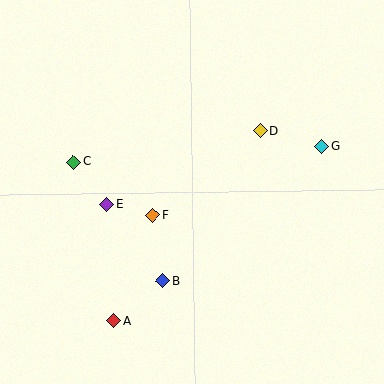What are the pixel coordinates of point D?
Point D is at (260, 131).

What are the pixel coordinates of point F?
Point F is at (153, 215).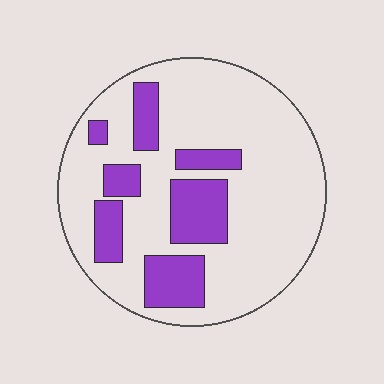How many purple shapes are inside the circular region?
7.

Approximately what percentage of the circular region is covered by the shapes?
Approximately 25%.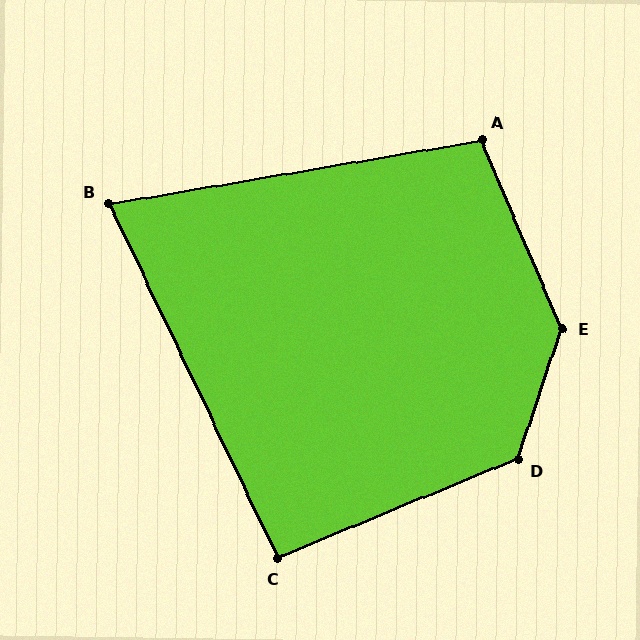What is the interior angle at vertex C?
Approximately 93 degrees (approximately right).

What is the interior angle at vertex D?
Approximately 131 degrees (obtuse).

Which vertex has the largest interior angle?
E, at approximately 138 degrees.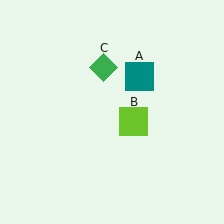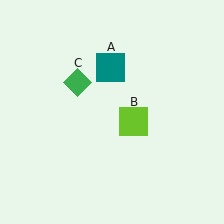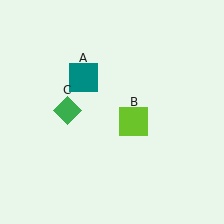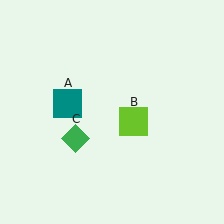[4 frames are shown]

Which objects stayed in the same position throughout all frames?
Lime square (object B) remained stationary.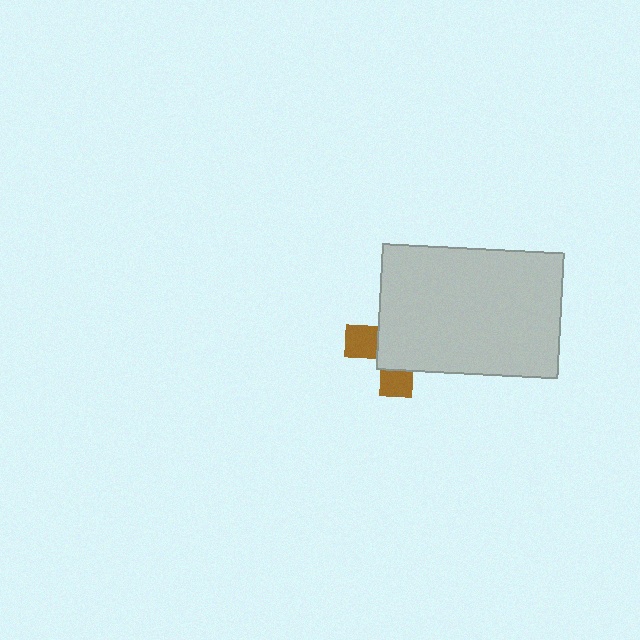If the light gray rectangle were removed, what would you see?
You would see the complete brown cross.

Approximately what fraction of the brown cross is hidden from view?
Roughly 68% of the brown cross is hidden behind the light gray rectangle.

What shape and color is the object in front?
The object in front is a light gray rectangle.